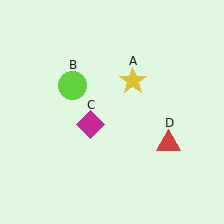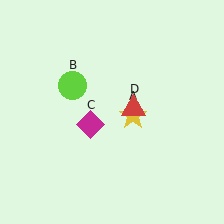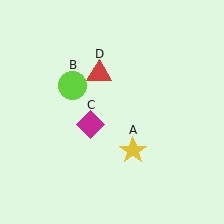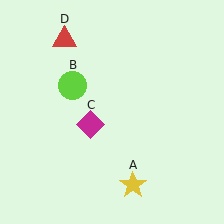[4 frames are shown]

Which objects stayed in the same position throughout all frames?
Lime circle (object B) and magenta diamond (object C) remained stationary.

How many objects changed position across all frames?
2 objects changed position: yellow star (object A), red triangle (object D).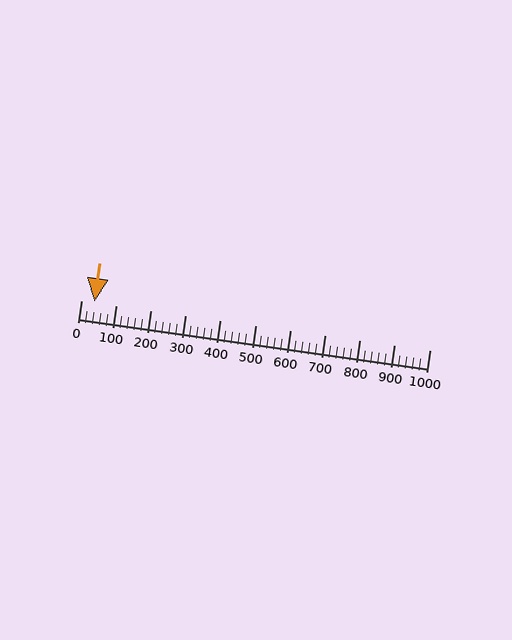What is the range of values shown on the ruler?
The ruler shows values from 0 to 1000.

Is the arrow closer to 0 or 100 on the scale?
The arrow is closer to 0.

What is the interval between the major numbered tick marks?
The major tick marks are spaced 100 units apart.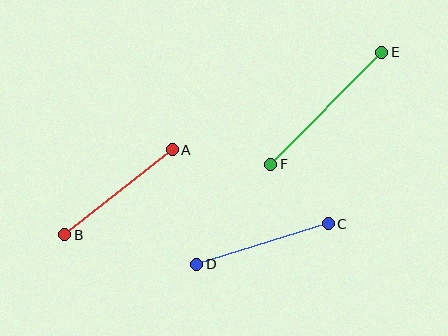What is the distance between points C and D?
The distance is approximately 137 pixels.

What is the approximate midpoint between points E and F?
The midpoint is at approximately (326, 108) pixels.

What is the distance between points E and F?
The distance is approximately 157 pixels.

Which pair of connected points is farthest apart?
Points E and F are farthest apart.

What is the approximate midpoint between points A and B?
The midpoint is at approximately (118, 192) pixels.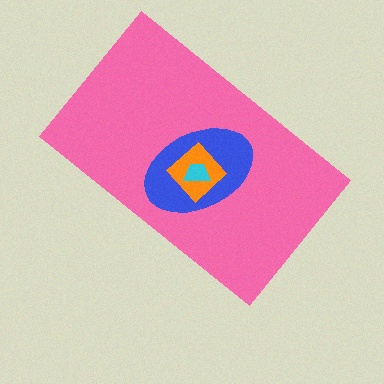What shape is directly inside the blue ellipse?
The orange diamond.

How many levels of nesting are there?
4.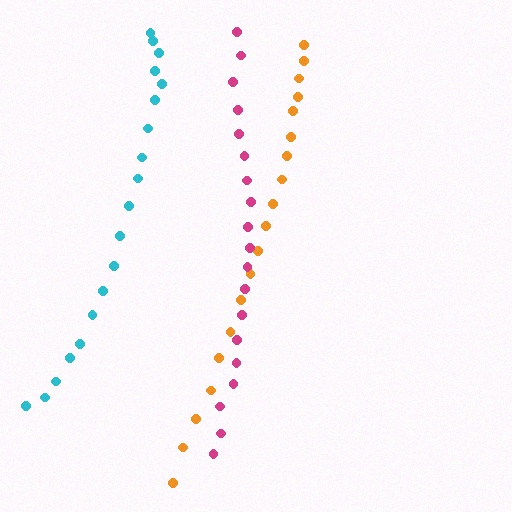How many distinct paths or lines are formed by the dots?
There are 3 distinct paths.